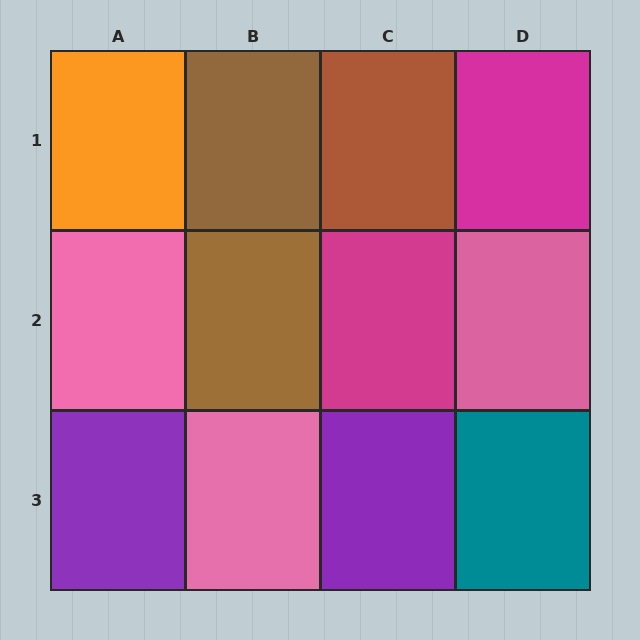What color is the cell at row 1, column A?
Orange.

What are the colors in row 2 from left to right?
Pink, brown, magenta, pink.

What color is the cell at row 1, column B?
Brown.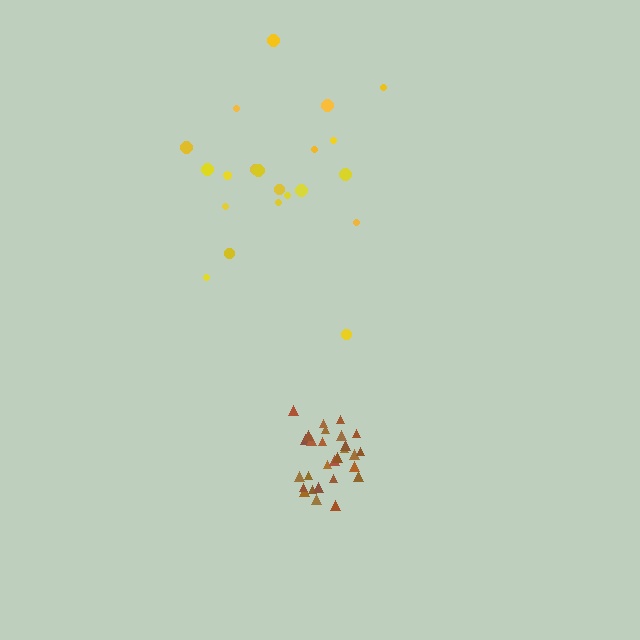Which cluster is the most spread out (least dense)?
Yellow.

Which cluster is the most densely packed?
Brown.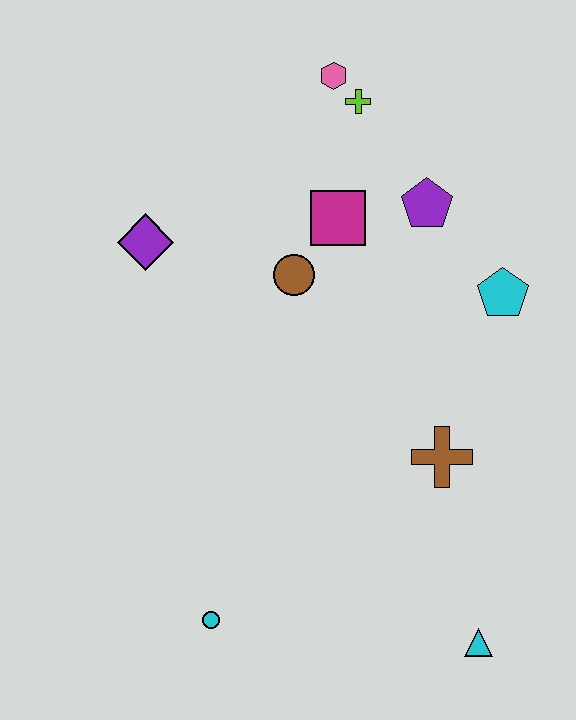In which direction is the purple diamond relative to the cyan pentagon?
The purple diamond is to the left of the cyan pentagon.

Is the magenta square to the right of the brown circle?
Yes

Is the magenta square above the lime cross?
No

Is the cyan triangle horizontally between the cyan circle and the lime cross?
No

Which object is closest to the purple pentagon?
The magenta square is closest to the purple pentagon.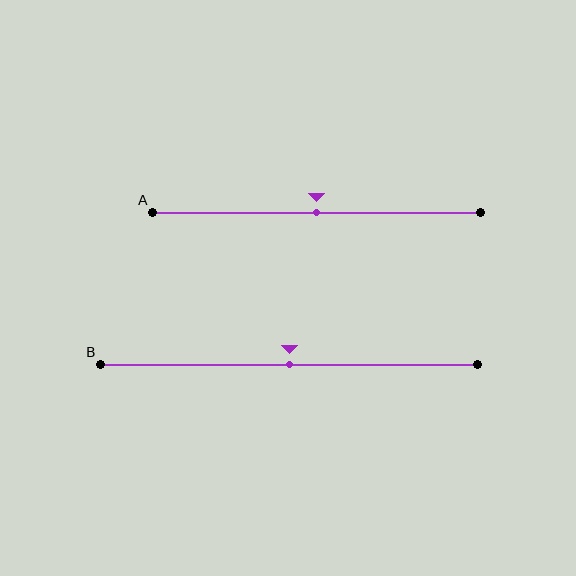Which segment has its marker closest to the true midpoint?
Segment A has its marker closest to the true midpoint.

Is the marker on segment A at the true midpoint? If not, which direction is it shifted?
Yes, the marker on segment A is at the true midpoint.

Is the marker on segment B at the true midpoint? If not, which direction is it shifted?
Yes, the marker on segment B is at the true midpoint.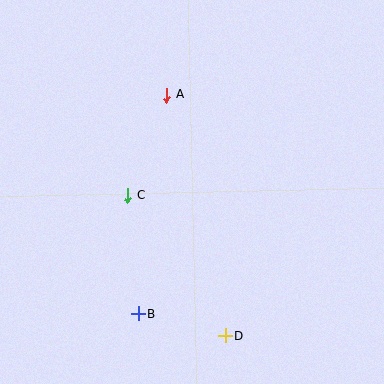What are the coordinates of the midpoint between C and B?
The midpoint between C and B is at (133, 255).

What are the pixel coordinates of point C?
Point C is at (128, 196).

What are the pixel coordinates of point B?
Point B is at (138, 314).